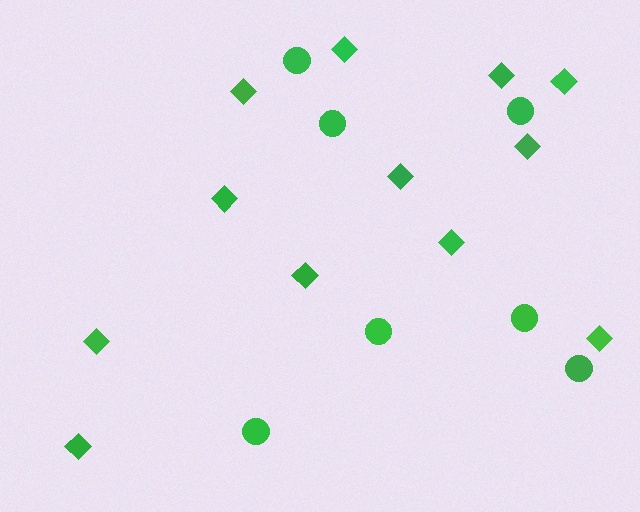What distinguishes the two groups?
There are 2 groups: one group of diamonds (12) and one group of circles (7).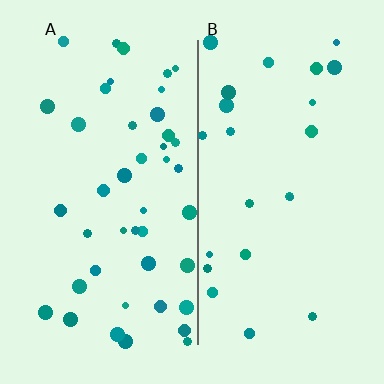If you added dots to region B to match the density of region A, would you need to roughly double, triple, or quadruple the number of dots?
Approximately double.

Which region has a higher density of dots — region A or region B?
A (the left).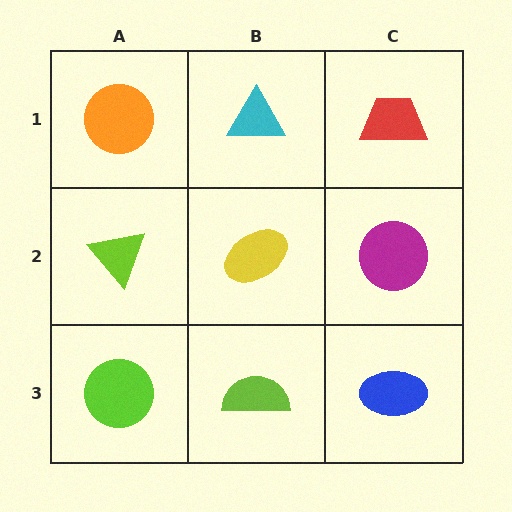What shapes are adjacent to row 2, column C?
A red trapezoid (row 1, column C), a blue ellipse (row 3, column C), a yellow ellipse (row 2, column B).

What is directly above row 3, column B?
A yellow ellipse.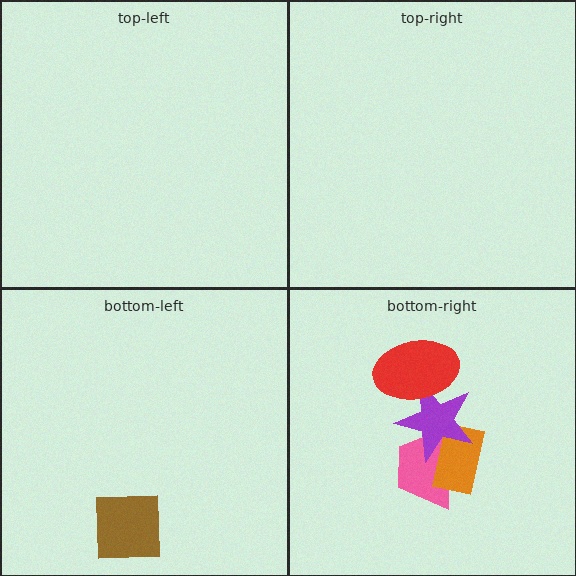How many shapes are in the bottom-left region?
1.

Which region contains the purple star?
The bottom-right region.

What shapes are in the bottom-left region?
The brown square.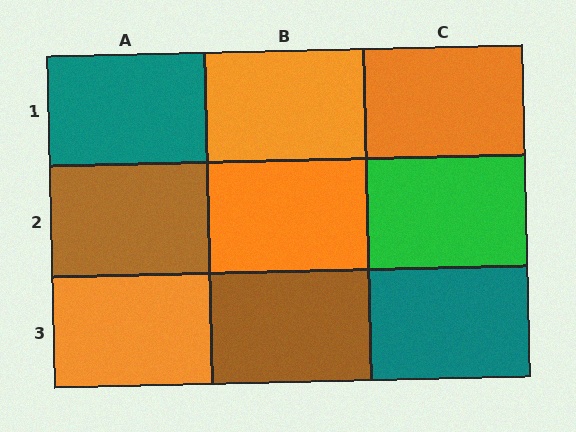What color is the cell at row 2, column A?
Brown.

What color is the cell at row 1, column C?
Orange.